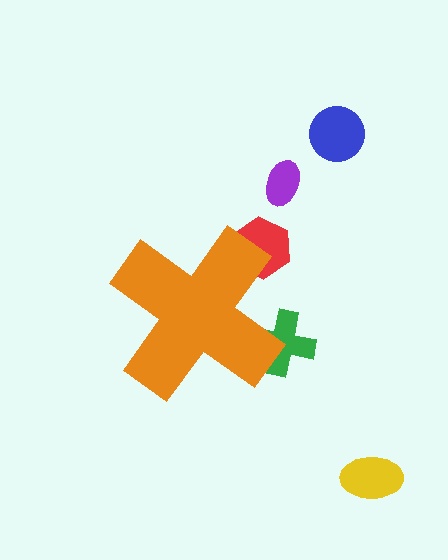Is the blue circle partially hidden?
No, the blue circle is fully visible.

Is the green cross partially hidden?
Yes, the green cross is partially hidden behind the orange cross.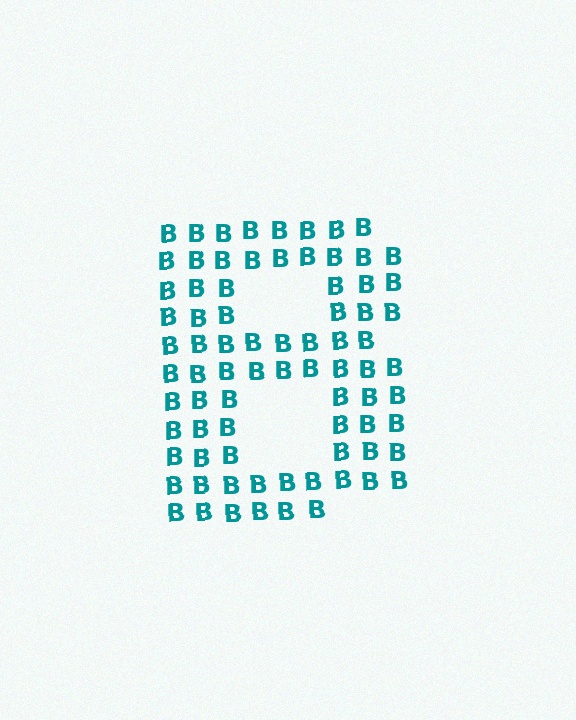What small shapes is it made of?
It is made of small letter B's.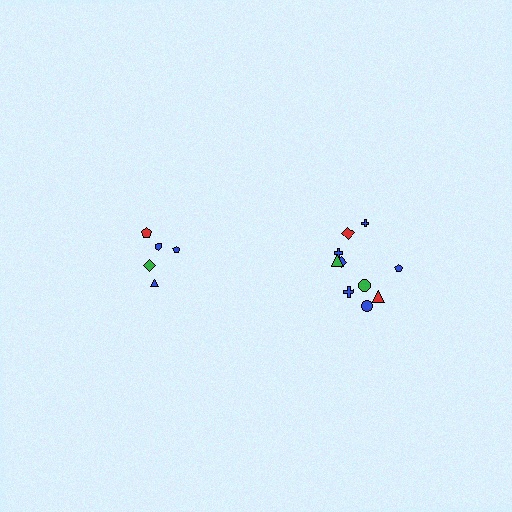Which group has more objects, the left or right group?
The right group.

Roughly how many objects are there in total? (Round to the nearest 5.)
Roughly 15 objects in total.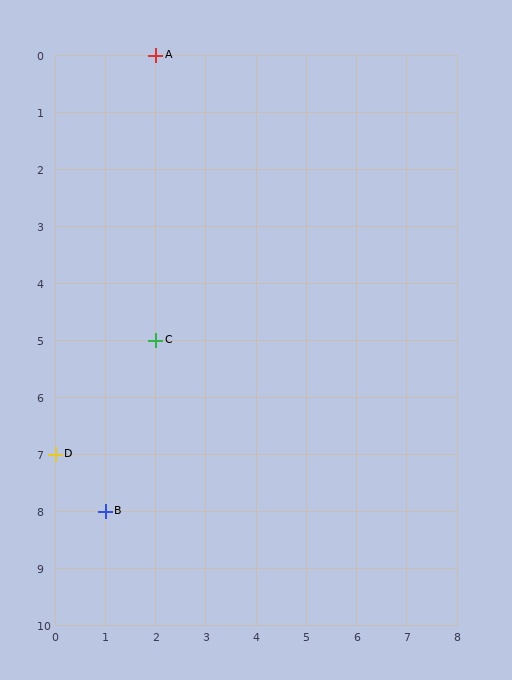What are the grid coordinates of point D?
Point D is at grid coordinates (0, 7).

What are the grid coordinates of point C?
Point C is at grid coordinates (2, 5).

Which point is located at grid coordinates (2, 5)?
Point C is at (2, 5).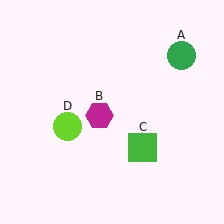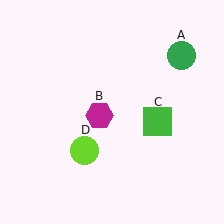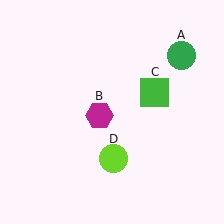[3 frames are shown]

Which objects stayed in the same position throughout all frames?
Green circle (object A) and magenta hexagon (object B) remained stationary.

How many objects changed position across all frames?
2 objects changed position: green square (object C), lime circle (object D).